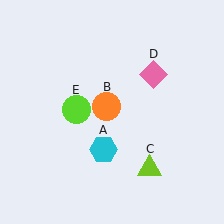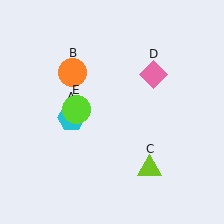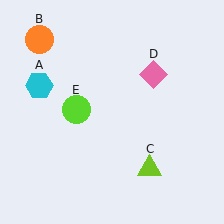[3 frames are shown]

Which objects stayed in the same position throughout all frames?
Lime triangle (object C) and pink diamond (object D) and lime circle (object E) remained stationary.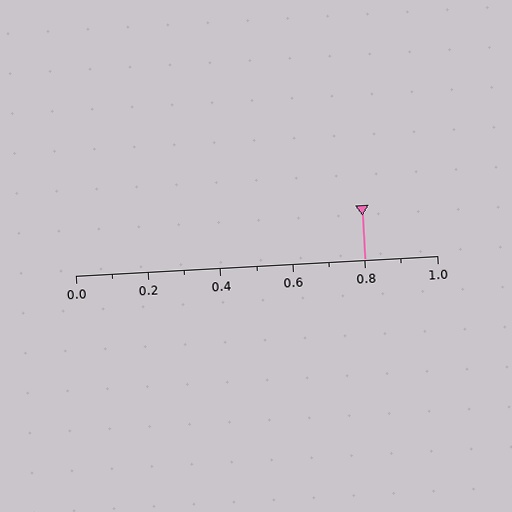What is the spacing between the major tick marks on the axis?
The major ticks are spaced 0.2 apart.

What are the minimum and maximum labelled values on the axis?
The axis runs from 0.0 to 1.0.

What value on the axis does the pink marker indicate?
The marker indicates approximately 0.8.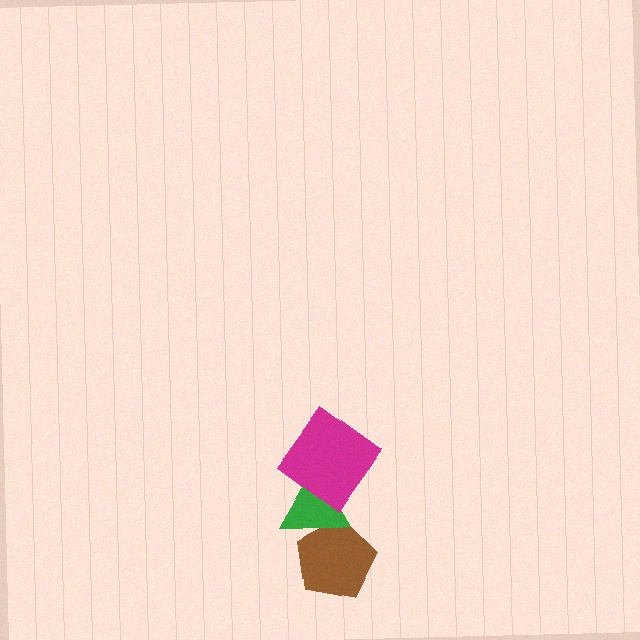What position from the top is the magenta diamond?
The magenta diamond is 1st from the top.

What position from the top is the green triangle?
The green triangle is 2nd from the top.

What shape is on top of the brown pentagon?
The green triangle is on top of the brown pentagon.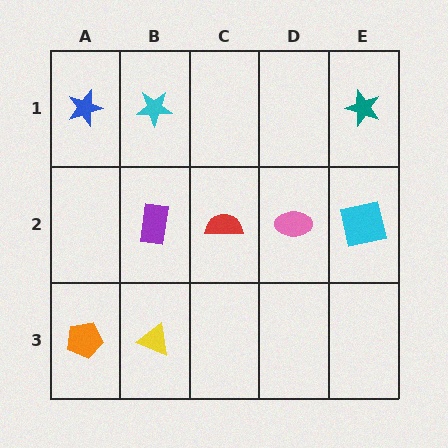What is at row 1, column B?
A cyan star.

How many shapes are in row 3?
2 shapes.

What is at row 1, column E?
A teal star.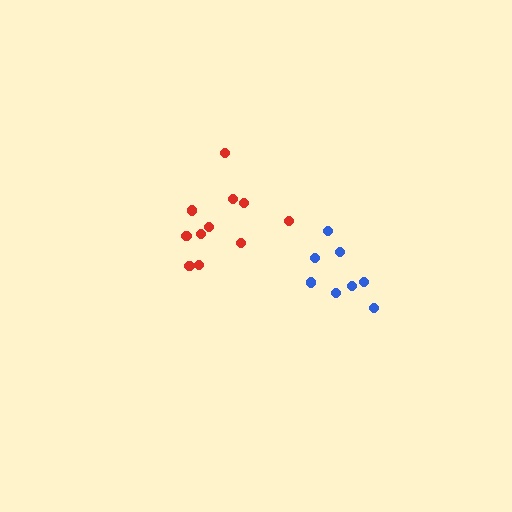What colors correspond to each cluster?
The clusters are colored: red, blue.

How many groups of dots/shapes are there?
There are 2 groups.